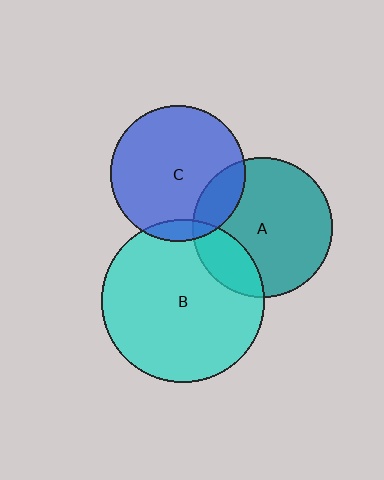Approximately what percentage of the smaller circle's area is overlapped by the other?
Approximately 20%.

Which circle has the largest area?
Circle B (cyan).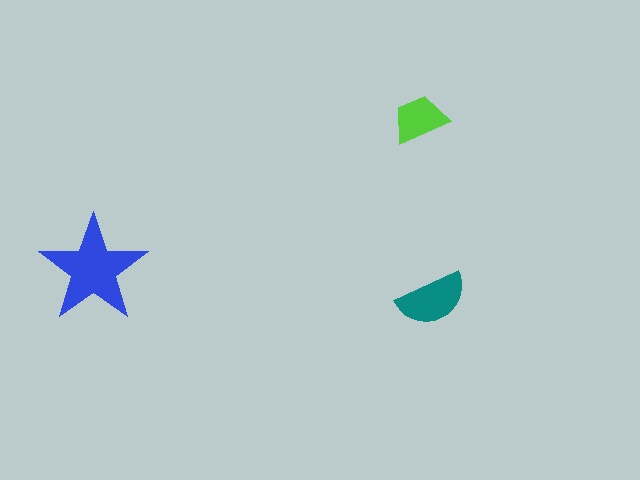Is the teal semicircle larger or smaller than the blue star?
Smaller.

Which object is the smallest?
The lime trapezoid.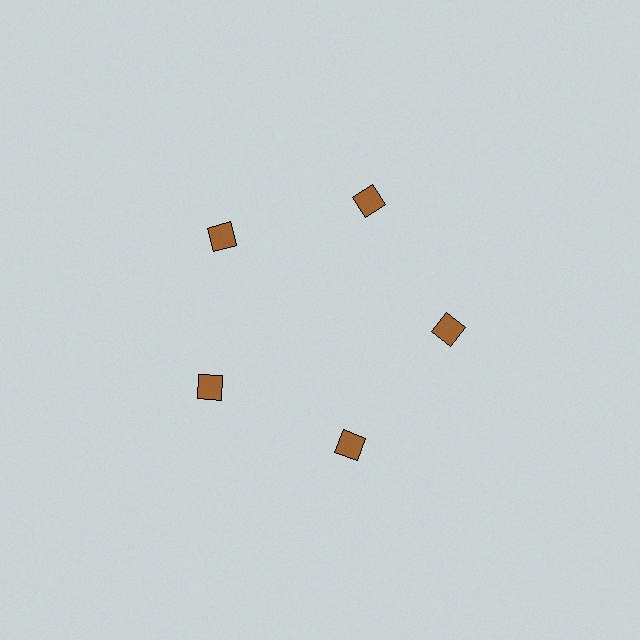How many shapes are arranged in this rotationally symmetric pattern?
There are 5 shapes, arranged in 5 groups of 1.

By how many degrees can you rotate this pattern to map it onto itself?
The pattern maps onto itself every 72 degrees of rotation.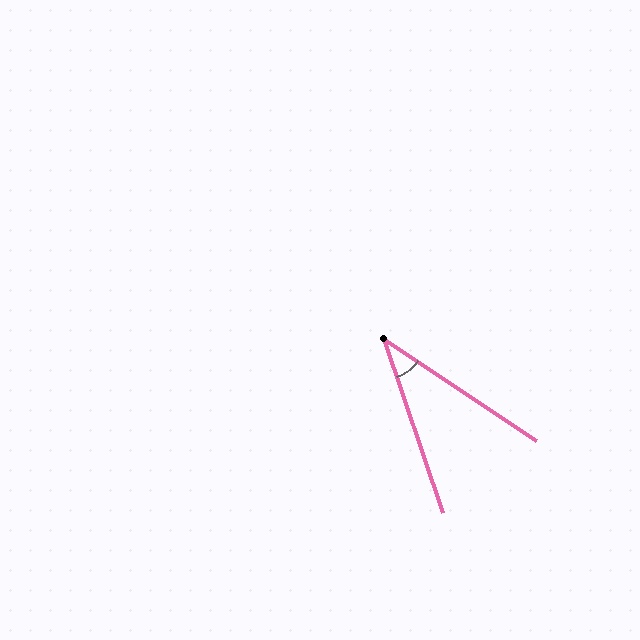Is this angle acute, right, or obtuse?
It is acute.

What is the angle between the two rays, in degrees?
Approximately 38 degrees.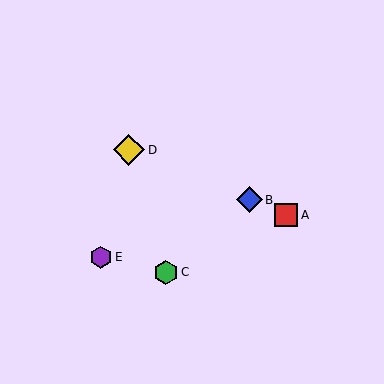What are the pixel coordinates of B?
Object B is at (249, 200).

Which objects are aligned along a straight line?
Objects A, B, D are aligned along a straight line.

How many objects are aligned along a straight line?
3 objects (A, B, D) are aligned along a straight line.